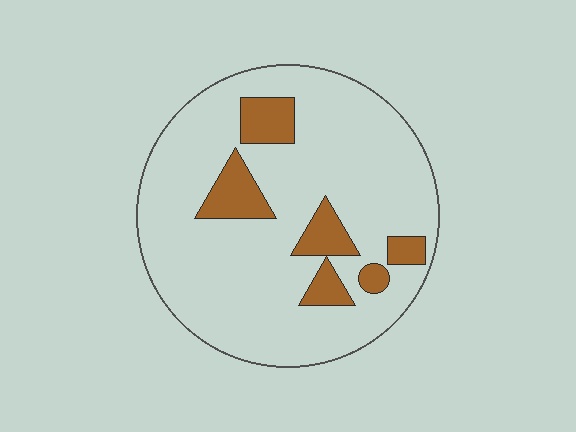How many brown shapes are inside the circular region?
6.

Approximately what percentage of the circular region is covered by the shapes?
Approximately 15%.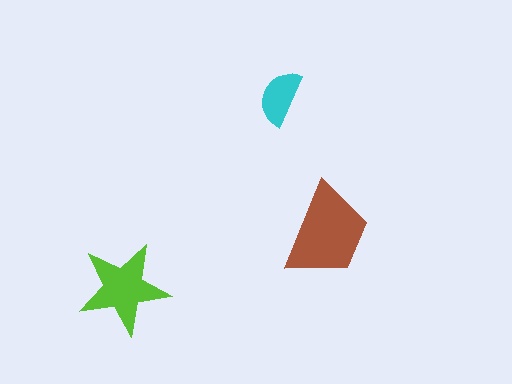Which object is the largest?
The brown trapezoid.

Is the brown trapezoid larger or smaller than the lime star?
Larger.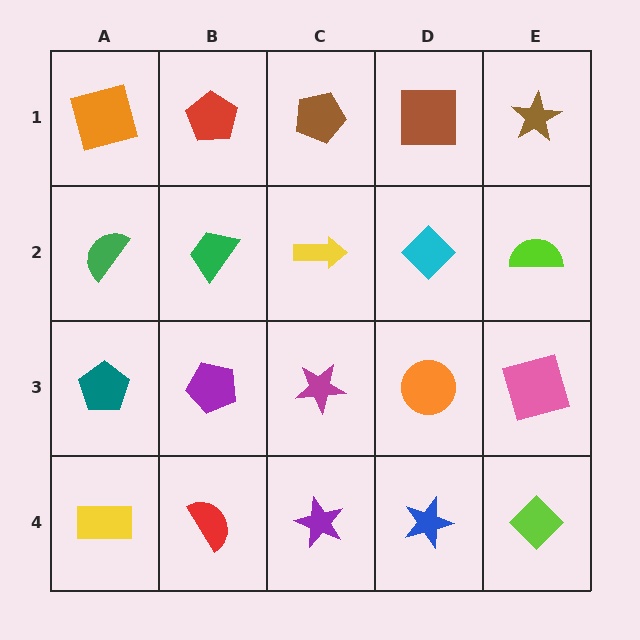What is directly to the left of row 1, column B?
An orange square.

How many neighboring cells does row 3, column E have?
3.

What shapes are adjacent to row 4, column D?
An orange circle (row 3, column D), a purple star (row 4, column C), a lime diamond (row 4, column E).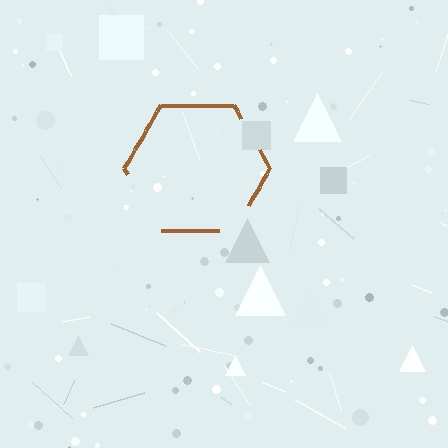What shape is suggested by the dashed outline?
The dashed outline suggests a hexagon.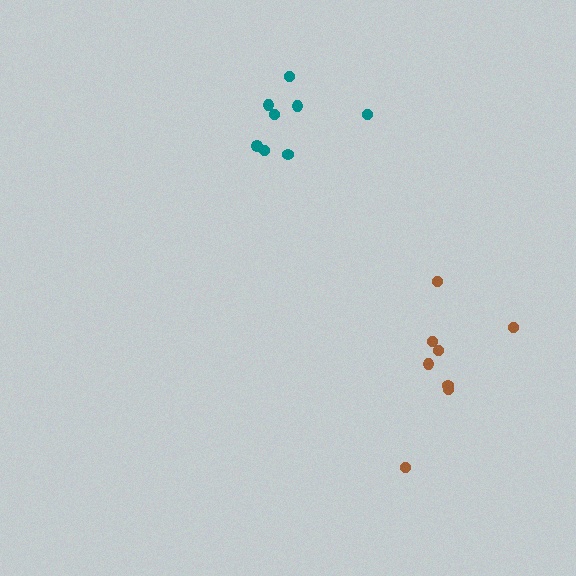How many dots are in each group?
Group 1: 8 dots, Group 2: 8 dots (16 total).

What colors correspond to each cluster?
The clusters are colored: teal, brown.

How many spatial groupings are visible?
There are 2 spatial groupings.